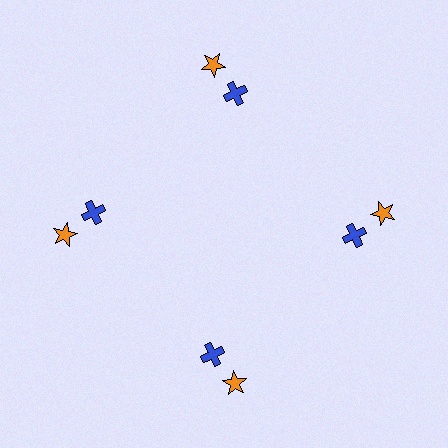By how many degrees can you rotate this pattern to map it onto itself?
The pattern maps onto itself every 90 degrees of rotation.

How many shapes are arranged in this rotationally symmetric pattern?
There are 8 shapes, arranged in 4 groups of 2.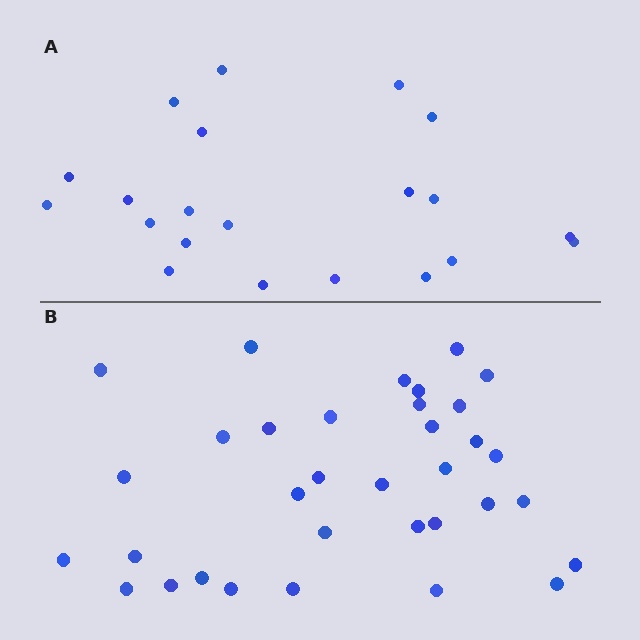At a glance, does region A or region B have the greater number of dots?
Region B (the bottom region) has more dots.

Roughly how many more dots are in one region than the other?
Region B has approximately 15 more dots than region A.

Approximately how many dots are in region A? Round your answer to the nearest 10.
About 20 dots. (The exact count is 21, which rounds to 20.)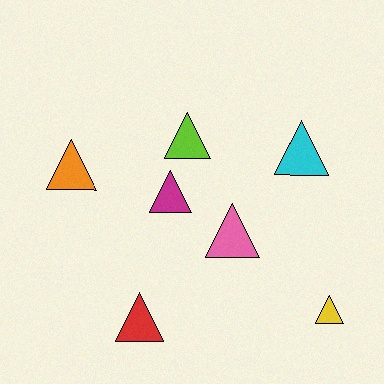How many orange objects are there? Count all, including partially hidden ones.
There is 1 orange object.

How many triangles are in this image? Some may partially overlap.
There are 7 triangles.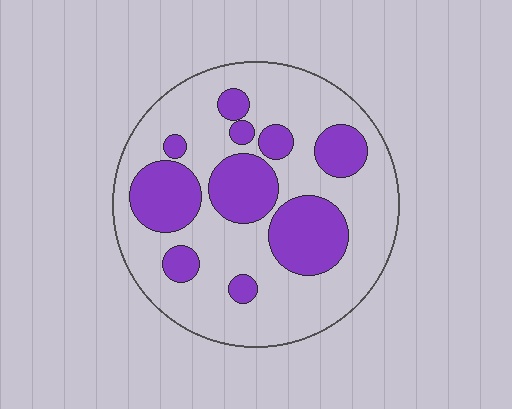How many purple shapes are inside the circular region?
10.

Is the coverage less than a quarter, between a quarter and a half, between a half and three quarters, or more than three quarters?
Between a quarter and a half.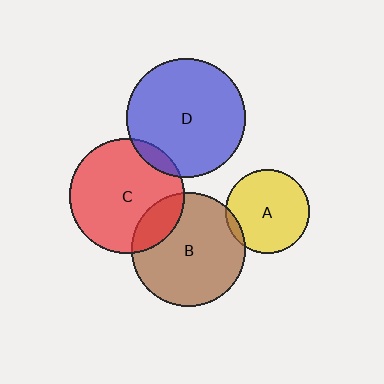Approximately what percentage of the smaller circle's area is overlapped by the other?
Approximately 10%.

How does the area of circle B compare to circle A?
Approximately 1.9 times.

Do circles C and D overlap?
Yes.